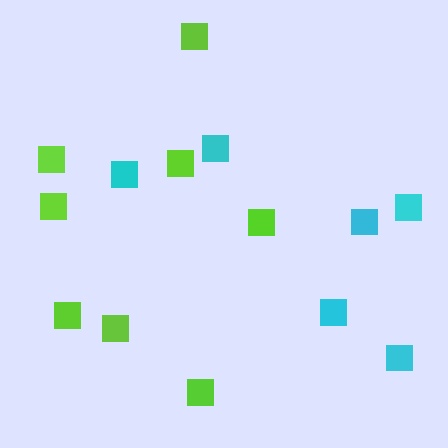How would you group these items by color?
There are 2 groups: one group of cyan squares (6) and one group of lime squares (8).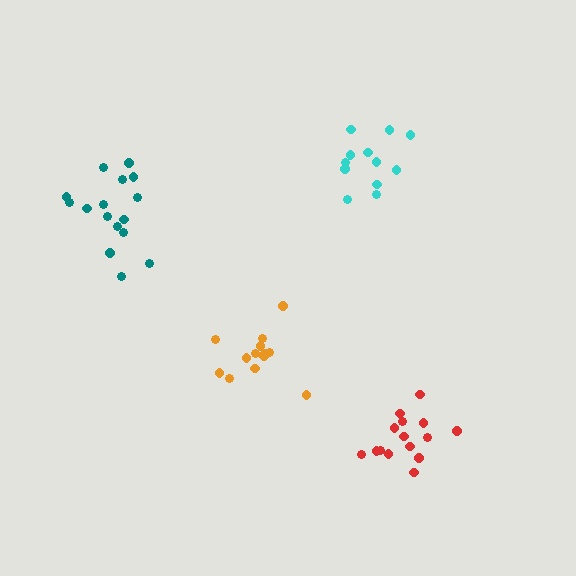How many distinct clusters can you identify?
There are 4 distinct clusters.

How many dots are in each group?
Group 1: 12 dots, Group 2: 16 dots, Group 3: 15 dots, Group 4: 13 dots (56 total).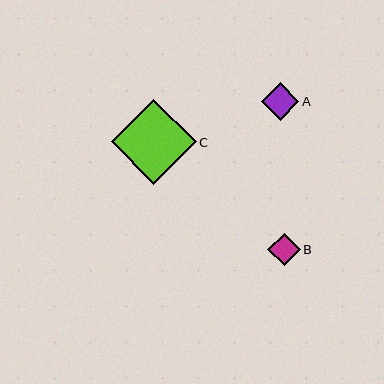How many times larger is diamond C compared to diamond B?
Diamond C is approximately 2.6 times the size of diamond B.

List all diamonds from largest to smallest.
From largest to smallest: C, A, B.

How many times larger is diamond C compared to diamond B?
Diamond C is approximately 2.6 times the size of diamond B.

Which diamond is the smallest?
Diamond B is the smallest with a size of approximately 32 pixels.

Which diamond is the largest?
Diamond C is the largest with a size of approximately 85 pixels.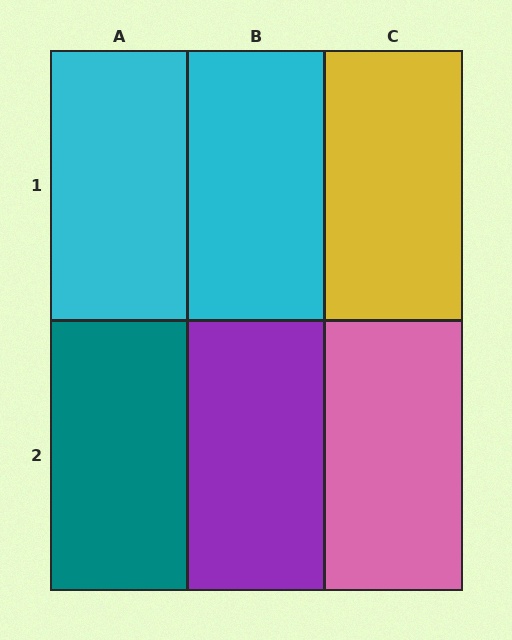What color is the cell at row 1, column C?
Yellow.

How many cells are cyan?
2 cells are cyan.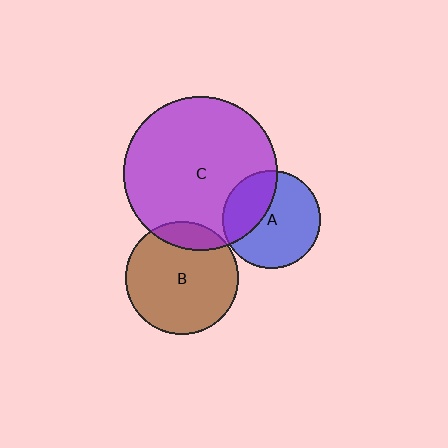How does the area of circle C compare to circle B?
Approximately 1.9 times.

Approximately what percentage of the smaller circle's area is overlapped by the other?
Approximately 15%.